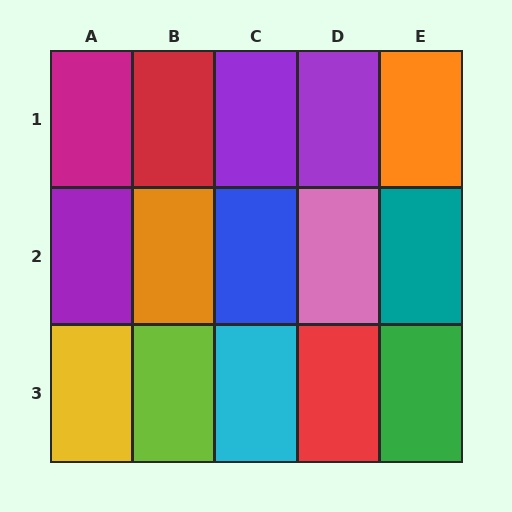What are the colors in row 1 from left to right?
Magenta, red, purple, purple, orange.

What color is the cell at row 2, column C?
Blue.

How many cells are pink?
1 cell is pink.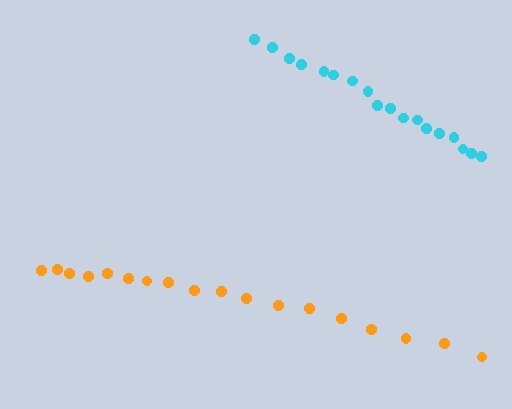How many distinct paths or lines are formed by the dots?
There are 2 distinct paths.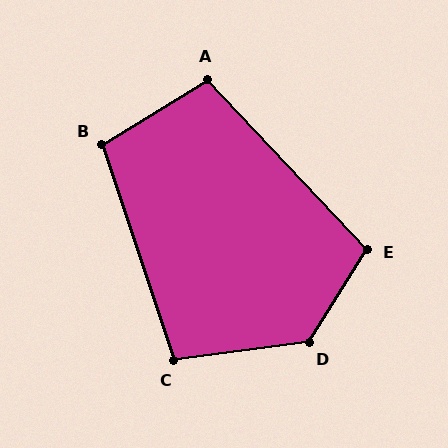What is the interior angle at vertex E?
Approximately 105 degrees (obtuse).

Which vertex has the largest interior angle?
D, at approximately 130 degrees.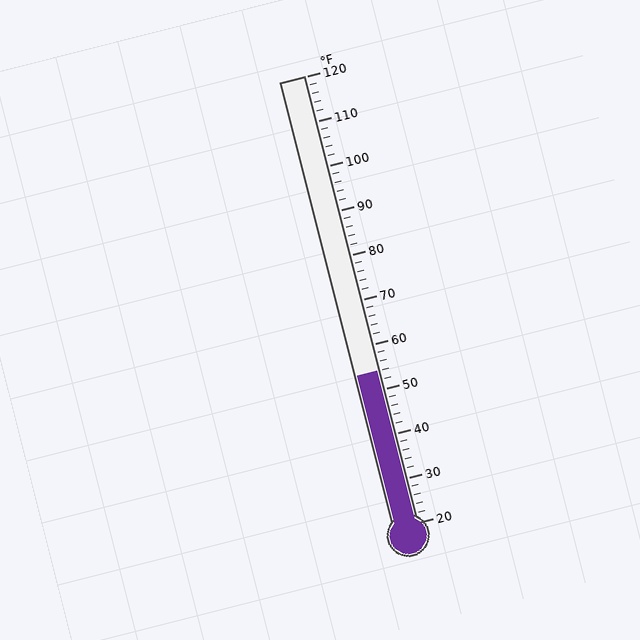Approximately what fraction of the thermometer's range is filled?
The thermometer is filled to approximately 35% of its range.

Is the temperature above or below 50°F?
The temperature is above 50°F.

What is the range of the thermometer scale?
The thermometer scale ranges from 20°F to 120°F.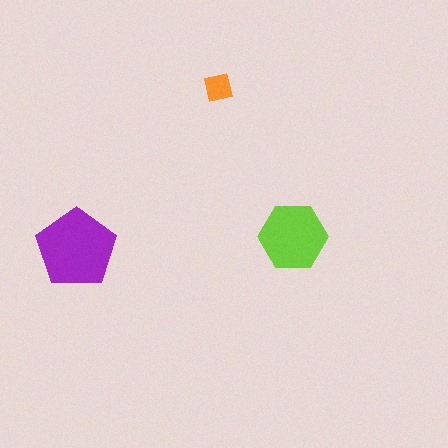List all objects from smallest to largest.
The orange square, the lime hexagon, the purple pentagon.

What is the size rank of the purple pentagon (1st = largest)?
1st.